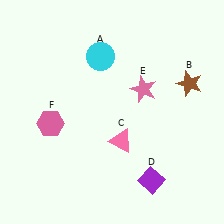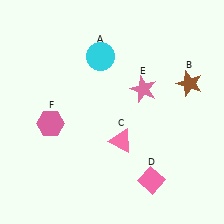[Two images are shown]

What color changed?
The diamond (D) changed from purple in Image 1 to pink in Image 2.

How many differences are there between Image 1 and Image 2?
There is 1 difference between the two images.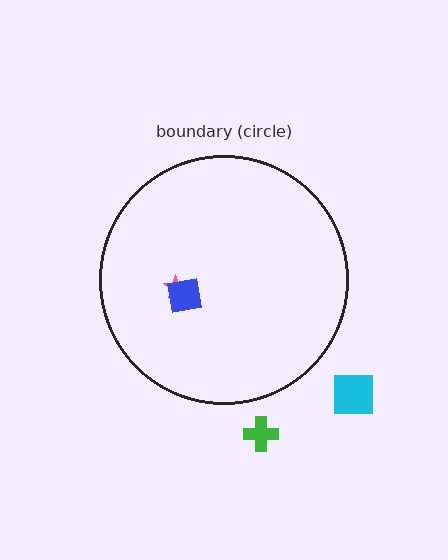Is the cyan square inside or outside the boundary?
Outside.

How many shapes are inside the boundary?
2 inside, 2 outside.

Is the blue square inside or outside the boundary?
Inside.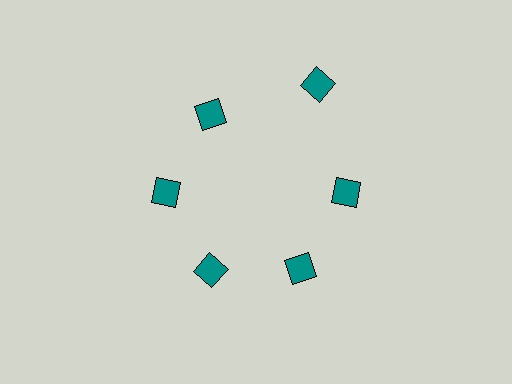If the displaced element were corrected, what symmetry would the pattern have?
It would have 6-fold rotational symmetry — the pattern would map onto itself every 60 degrees.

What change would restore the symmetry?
The symmetry would be restored by moving it inward, back onto the ring so that all 6 diamonds sit at equal angles and equal distance from the center.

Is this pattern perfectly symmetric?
No. The 6 teal diamonds are arranged in a ring, but one element near the 1 o'clock position is pushed outward from the center, breaking the 6-fold rotational symmetry.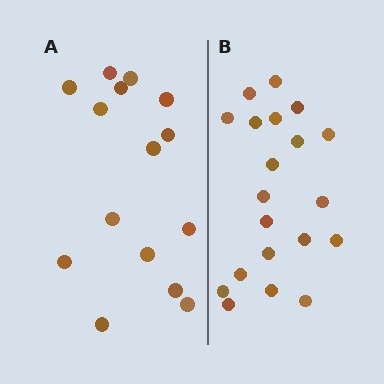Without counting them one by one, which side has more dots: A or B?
Region B (the right region) has more dots.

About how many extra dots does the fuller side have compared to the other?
Region B has about 5 more dots than region A.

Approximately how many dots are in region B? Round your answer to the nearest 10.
About 20 dots.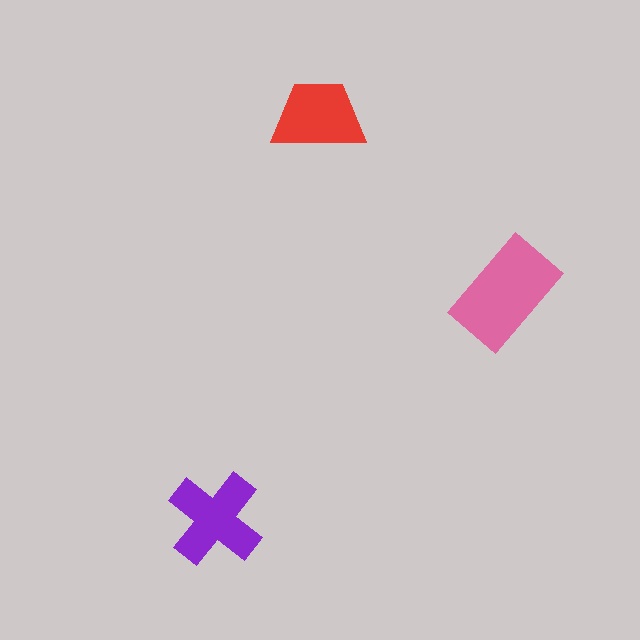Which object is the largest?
The pink rectangle.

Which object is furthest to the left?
The purple cross is leftmost.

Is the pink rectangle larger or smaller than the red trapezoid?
Larger.